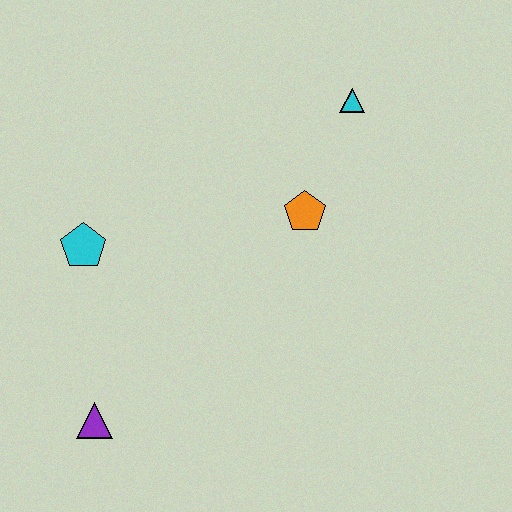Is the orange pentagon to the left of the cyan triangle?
Yes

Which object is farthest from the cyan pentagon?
The cyan triangle is farthest from the cyan pentagon.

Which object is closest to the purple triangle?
The cyan pentagon is closest to the purple triangle.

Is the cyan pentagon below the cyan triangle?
Yes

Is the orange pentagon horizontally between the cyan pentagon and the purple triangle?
No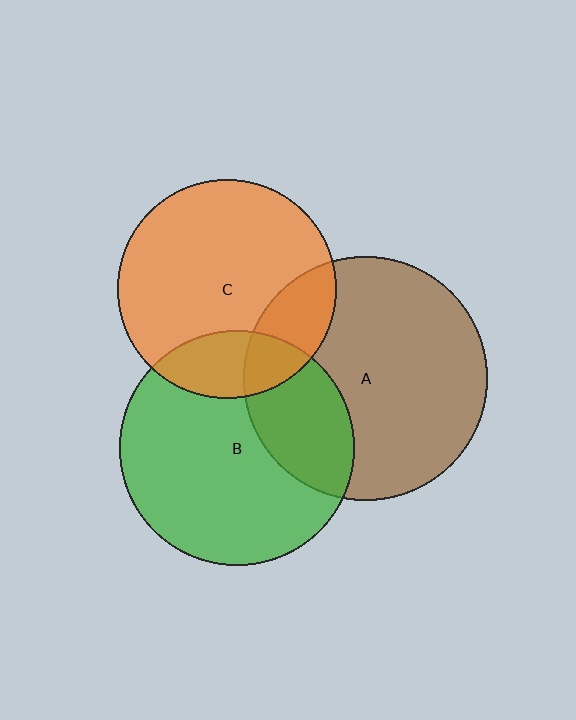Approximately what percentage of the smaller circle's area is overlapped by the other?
Approximately 20%.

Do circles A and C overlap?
Yes.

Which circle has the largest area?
Circle A (brown).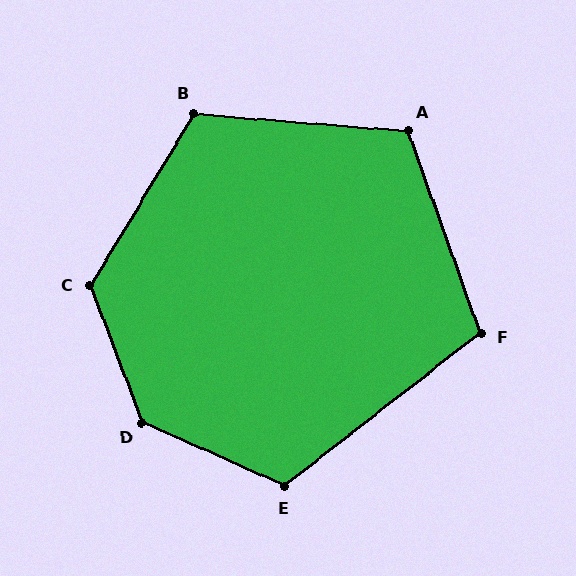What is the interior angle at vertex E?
Approximately 118 degrees (obtuse).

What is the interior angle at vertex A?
Approximately 114 degrees (obtuse).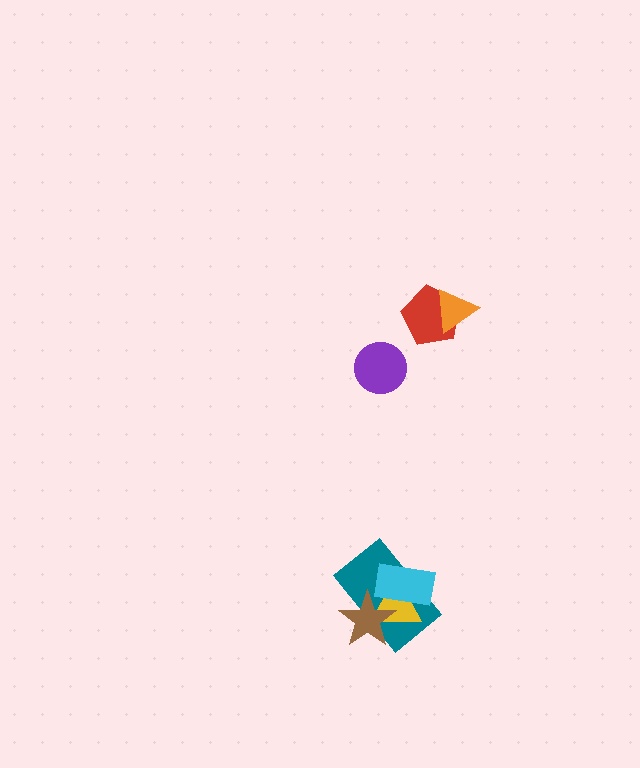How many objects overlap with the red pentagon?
1 object overlaps with the red pentagon.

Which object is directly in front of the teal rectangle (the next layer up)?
The yellow triangle is directly in front of the teal rectangle.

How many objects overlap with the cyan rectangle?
3 objects overlap with the cyan rectangle.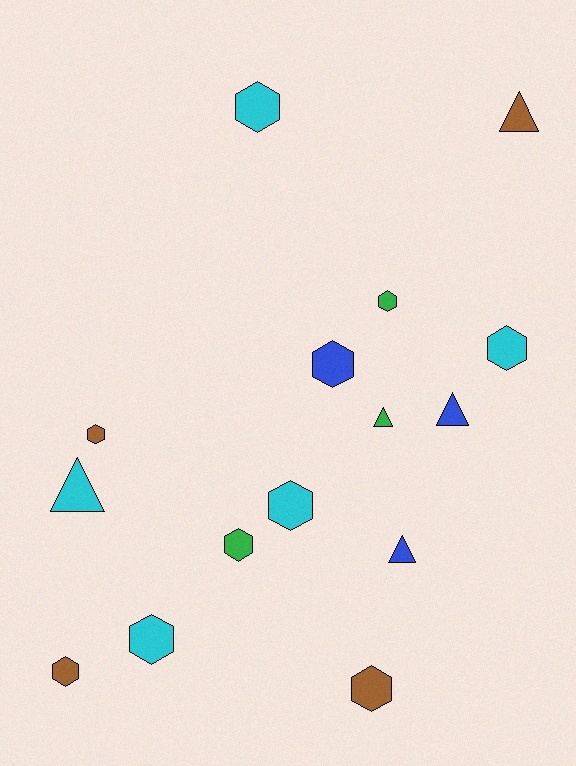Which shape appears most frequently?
Hexagon, with 10 objects.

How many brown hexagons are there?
There are 3 brown hexagons.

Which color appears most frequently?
Cyan, with 5 objects.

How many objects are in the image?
There are 15 objects.